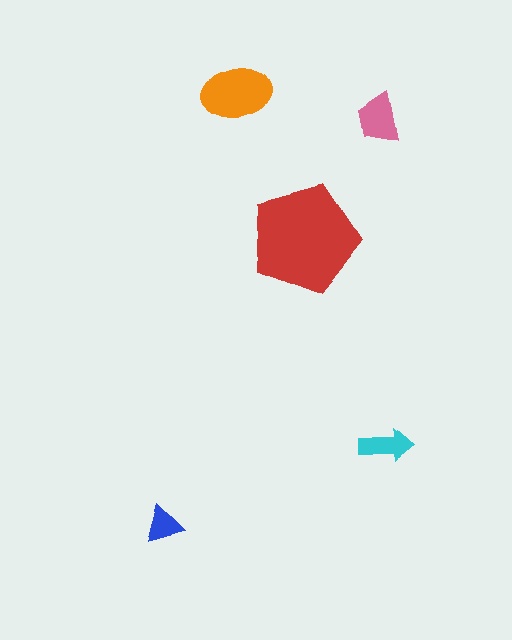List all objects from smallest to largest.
The blue triangle, the cyan arrow, the pink trapezoid, the orange ellipse, the red pentagon.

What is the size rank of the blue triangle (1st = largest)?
5th.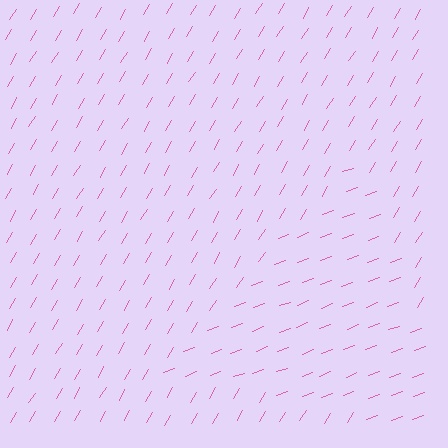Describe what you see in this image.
The image is filled with small pink line segments. A triangle region in the image has lines oriented differently from the surrounding lines, creating a visible texture boundary.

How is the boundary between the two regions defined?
The boundary is defined purely by a change in line orientation (approximately 38 degrees difference). All lines are the same color and thickness.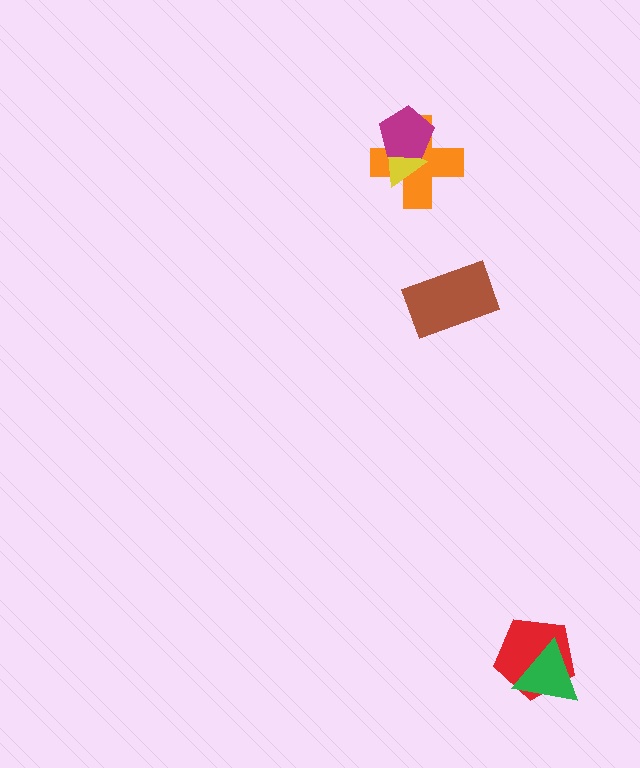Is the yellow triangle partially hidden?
Yes, it is partially covered by another shape.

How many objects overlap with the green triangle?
1 object overlaps with the green triangle.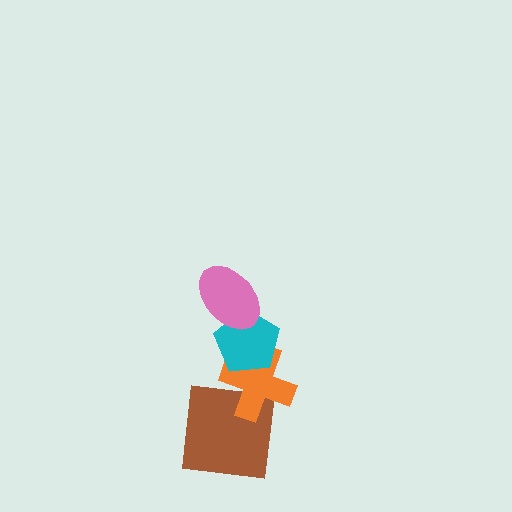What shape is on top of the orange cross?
The cyan pentagon is on top of the orange cross.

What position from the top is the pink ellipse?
The pink ellipse is 1st from the top.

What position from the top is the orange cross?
The orange cross is 3rd from the top.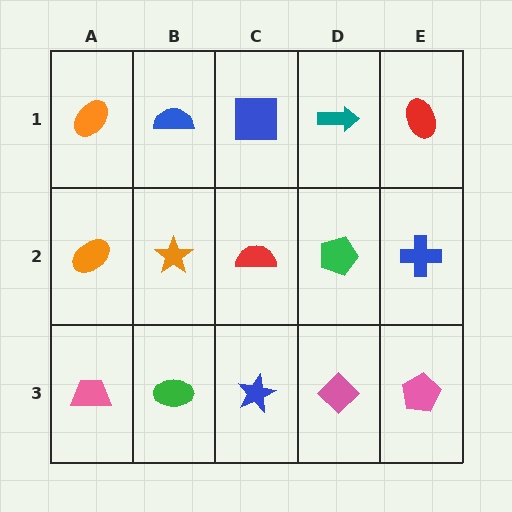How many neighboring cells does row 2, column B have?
4.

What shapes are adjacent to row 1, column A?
An orange ellipse (row 2, column A), a blue semicircle (row 1, column B).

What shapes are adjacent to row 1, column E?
A blue cross (row 2, column E), a teal arrow (row 1, column D).